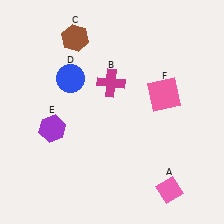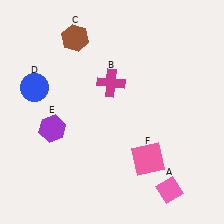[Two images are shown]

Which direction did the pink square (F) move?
The pink square (F) moved down.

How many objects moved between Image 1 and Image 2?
2 objects moved between the two images.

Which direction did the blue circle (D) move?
The blue circle (D) moved left.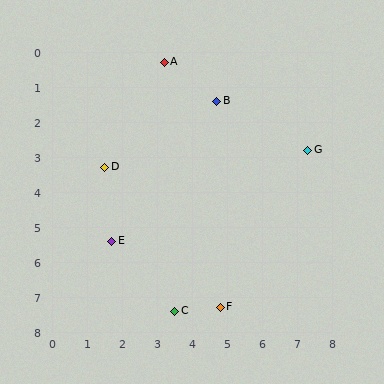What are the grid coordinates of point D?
Point D is at approximately (1.5, 3.3).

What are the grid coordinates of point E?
Point E is at approximately (1.7, 5.4).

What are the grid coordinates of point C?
Point C is at approximately (3.5, 7.4).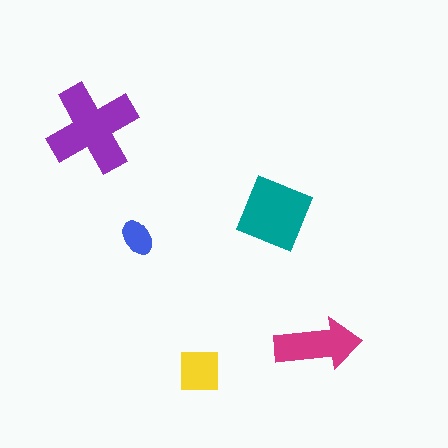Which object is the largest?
The purple cross.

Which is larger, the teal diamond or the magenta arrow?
The teal diamond.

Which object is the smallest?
The blue ellipse.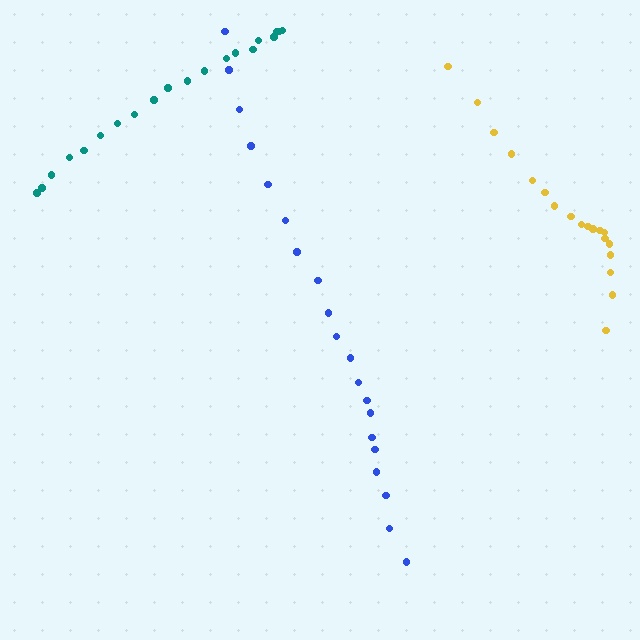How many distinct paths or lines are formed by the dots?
There are 3 distinct paths.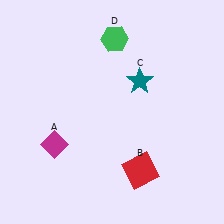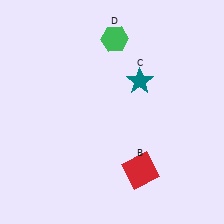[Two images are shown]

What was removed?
The magenta diamond (A) was removed in Image 2.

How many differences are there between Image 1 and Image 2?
There is 1 difference between the two images.